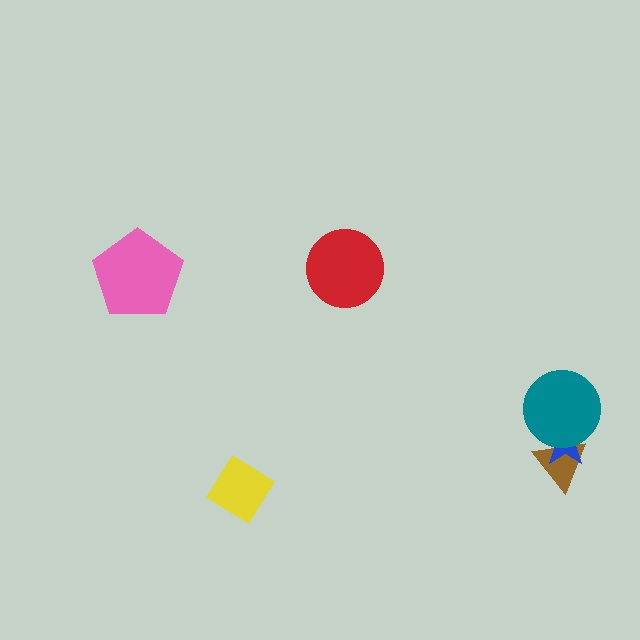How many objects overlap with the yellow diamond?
0 objects overlap with the yellow diamond.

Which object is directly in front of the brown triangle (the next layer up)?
The blue star is directly in front of the brown triangle.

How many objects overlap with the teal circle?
2 objects overlap with the teal circle.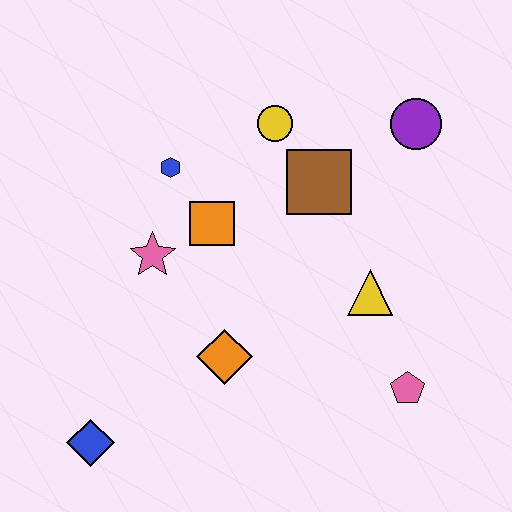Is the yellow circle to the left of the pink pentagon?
Yes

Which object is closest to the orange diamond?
The pink star is closest to the orange diamond.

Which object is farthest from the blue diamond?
The purple circle is farthest from the blue diamond.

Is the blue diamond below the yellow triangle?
Yes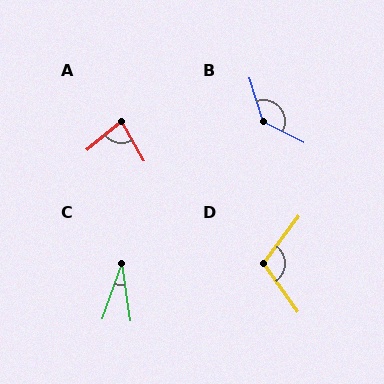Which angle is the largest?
B, at approximately 134 degrees.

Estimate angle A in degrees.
Approximately 80 degrees.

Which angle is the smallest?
C, at approximately 27 degrees.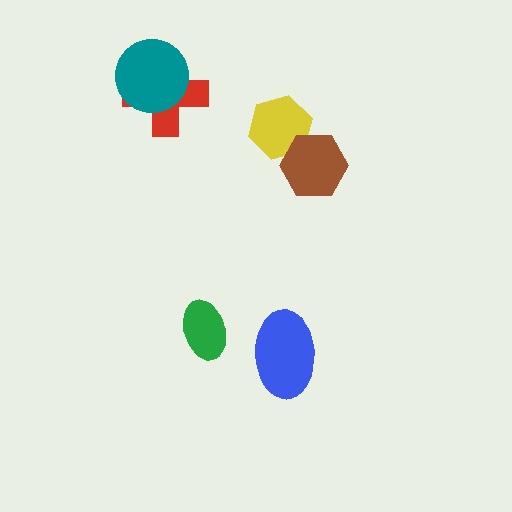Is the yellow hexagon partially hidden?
Yes, it is partially covered by another shape.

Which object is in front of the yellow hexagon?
The brown hexagon is in front of the yellow hexagon.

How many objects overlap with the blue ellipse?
0 objects overlap with the blue ellipse.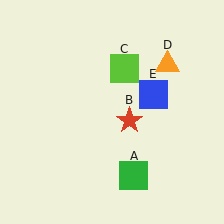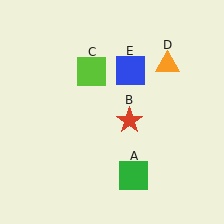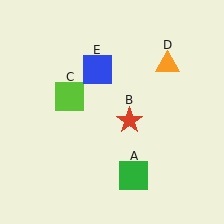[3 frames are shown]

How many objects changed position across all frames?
2 objects changed position: lime square (object C), blue square (object E).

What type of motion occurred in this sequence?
The lime square (object C), blue square (object E) rotated counterclockwise around the center of the scene.